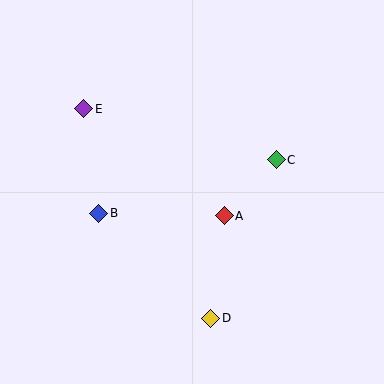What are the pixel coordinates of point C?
Point C is at (276, 160).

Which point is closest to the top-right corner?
Point C is closest to the top-right corner.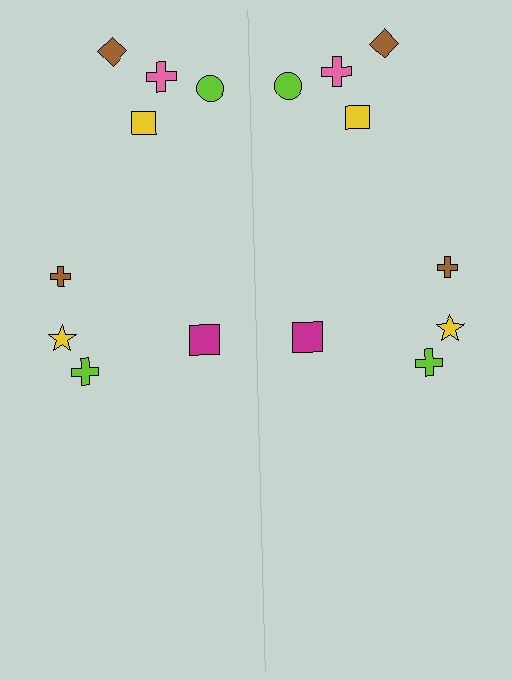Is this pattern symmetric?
Yes, this pattern has bilateral (reflection) symmetry.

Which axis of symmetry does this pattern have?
The pattern has a vertical axis of symmetry running through the center of the image.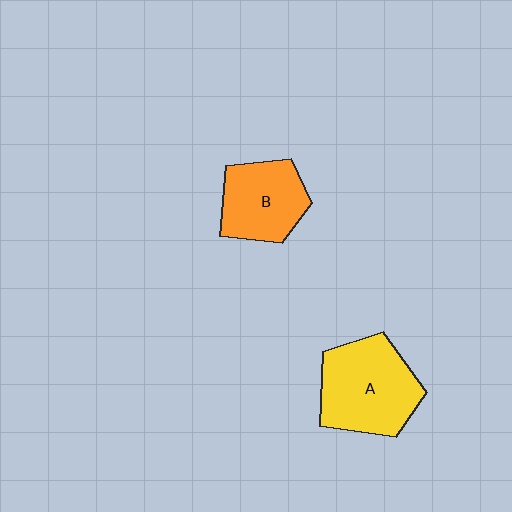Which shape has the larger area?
Shape A (yellow).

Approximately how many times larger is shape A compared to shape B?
Approximately 1.3 times.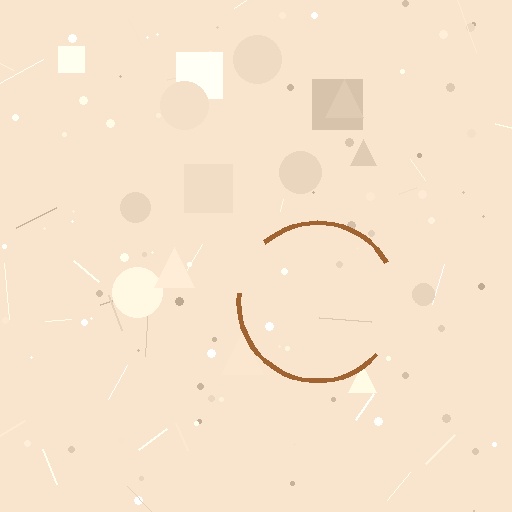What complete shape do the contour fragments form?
The contour fragments form a circle.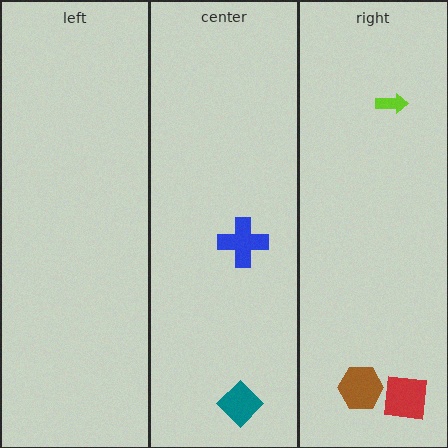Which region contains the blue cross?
The center region.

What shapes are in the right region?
The red square, the lime arrow, the brown hexagon.